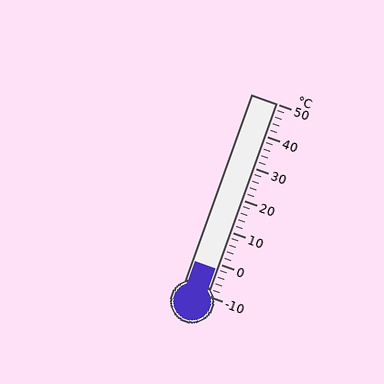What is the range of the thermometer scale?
The thermometer scale ranges from -10°C to 50°C.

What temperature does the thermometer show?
The thermometer shows approximately -2°C.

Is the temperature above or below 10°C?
The temperature is below 10°C.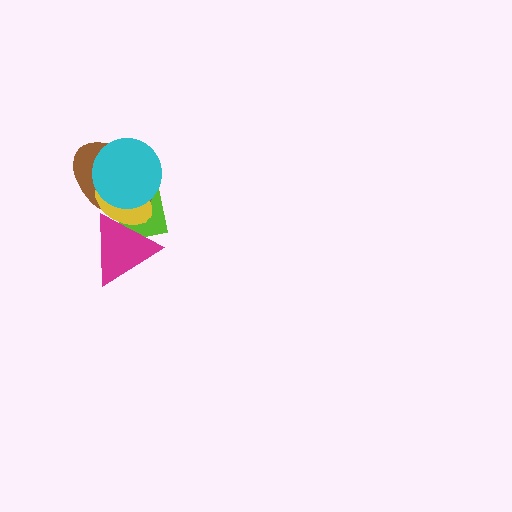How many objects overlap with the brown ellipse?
4 objects overlap with the brown ellipse.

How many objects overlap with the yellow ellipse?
4 objects overlap with the yellow ellipse.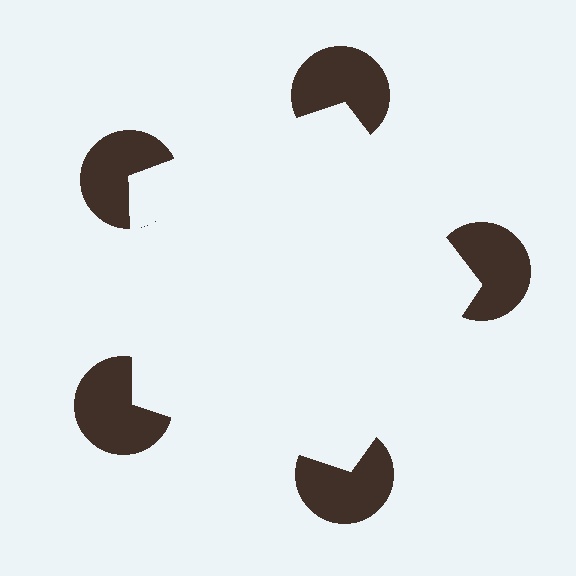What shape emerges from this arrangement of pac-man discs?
An illusory pentagon — its edges are inferred from the aligned wedge cuts in the pac-man discs, not physically drawn.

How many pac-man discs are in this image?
There are 5 — one at each vertex of the illusory pentagon.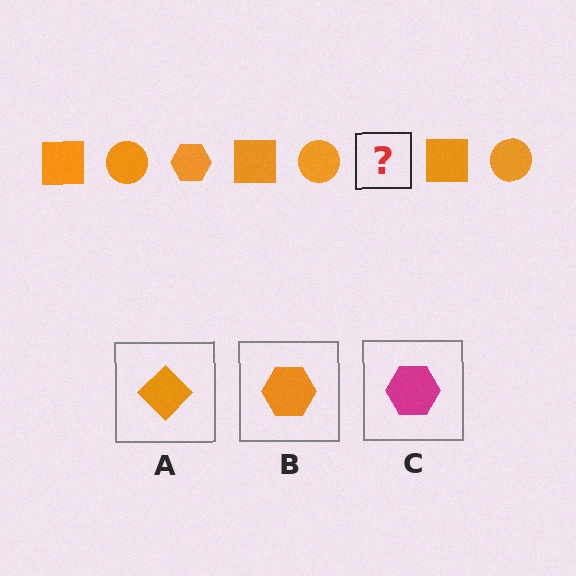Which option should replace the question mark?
Option B.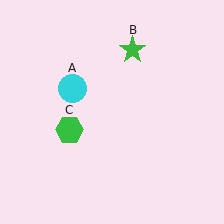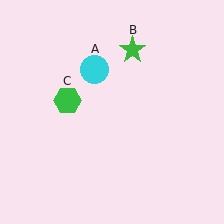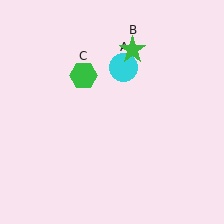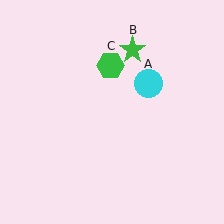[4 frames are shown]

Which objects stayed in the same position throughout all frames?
Green star (object B) remained stationary.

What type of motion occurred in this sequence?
The cyan circle (object A), green hexagon (object C) rotated clockwise around the center of the scene.